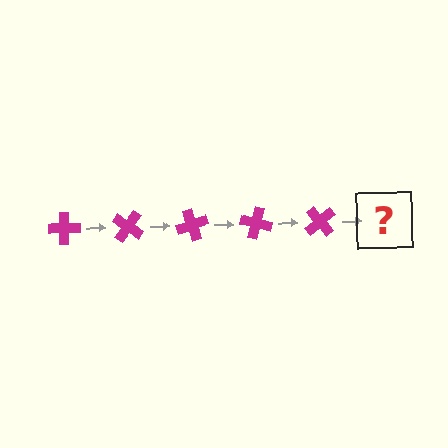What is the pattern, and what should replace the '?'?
The pattern is that the cross rotates 35 degrees each step. The '?' should be a magenta cross rotated 175 degrees.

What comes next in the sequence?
The next element should be a magenta cross rotated 175 degrees.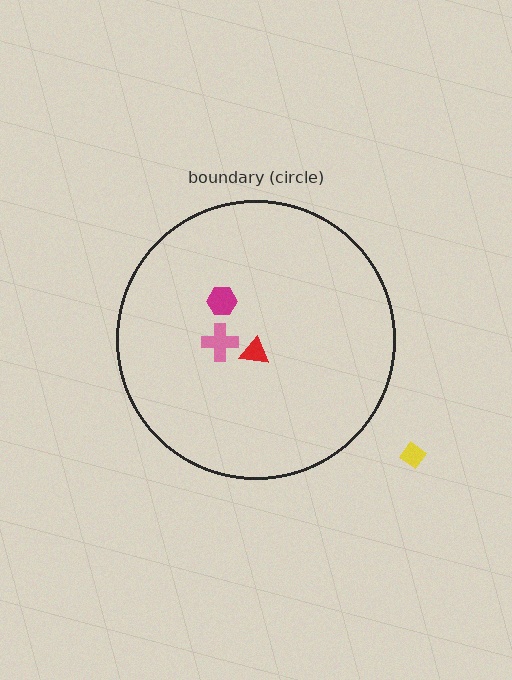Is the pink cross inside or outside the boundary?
Inside.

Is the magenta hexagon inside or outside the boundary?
Inside.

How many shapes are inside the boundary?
3 inside, 1 outside.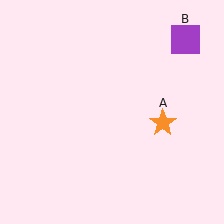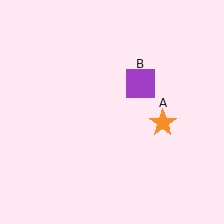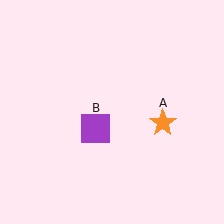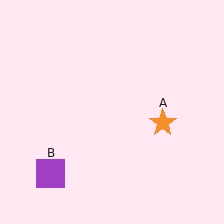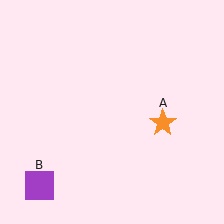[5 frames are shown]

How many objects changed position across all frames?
1 object changed position: purple square (object B).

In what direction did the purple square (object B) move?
The purple square (object B) moved down and to the left.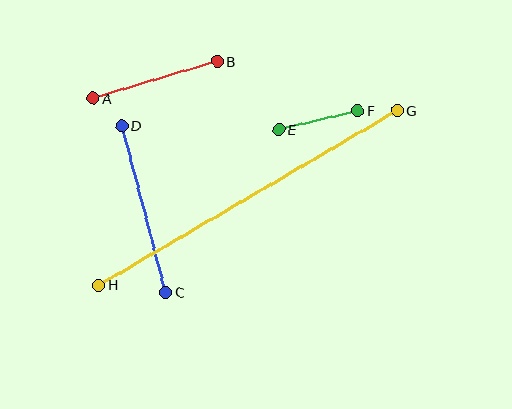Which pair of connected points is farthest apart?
Points G and H are farthest apart.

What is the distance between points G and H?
The distance is approximately 346 pixels.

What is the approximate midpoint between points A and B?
The midpoint is at approximately (155, 80) pixels.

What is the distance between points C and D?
The distance is approximately 173 pixels.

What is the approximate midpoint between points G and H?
The midpoint is at approximately (248, 198) pixels.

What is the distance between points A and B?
The distance is approximately 129 pixels.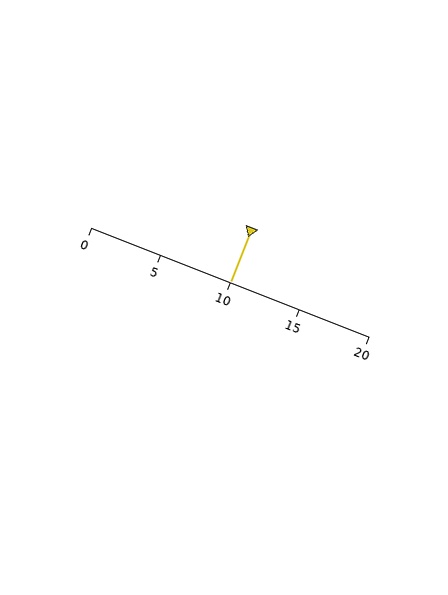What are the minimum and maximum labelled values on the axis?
The axis runs from 0 to 20.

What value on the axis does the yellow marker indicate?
The marker indicates approximately 10.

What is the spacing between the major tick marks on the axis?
The major ticks are spaced 5 apart.